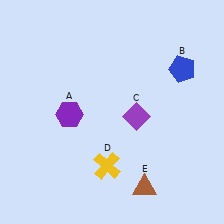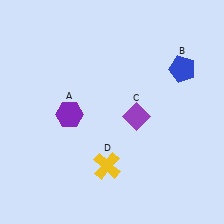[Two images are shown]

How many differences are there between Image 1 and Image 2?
There is 1 difference between the two images.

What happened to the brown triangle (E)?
The brown triangle (E) was removed in Image 2. It was in the bottom-right area of Image 1.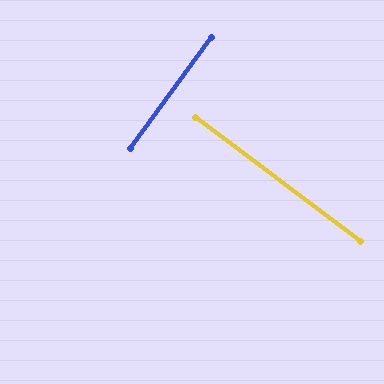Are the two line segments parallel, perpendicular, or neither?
Perpendicular — they meet at approximately 89°.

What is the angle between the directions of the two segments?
Approximately 89 degrees.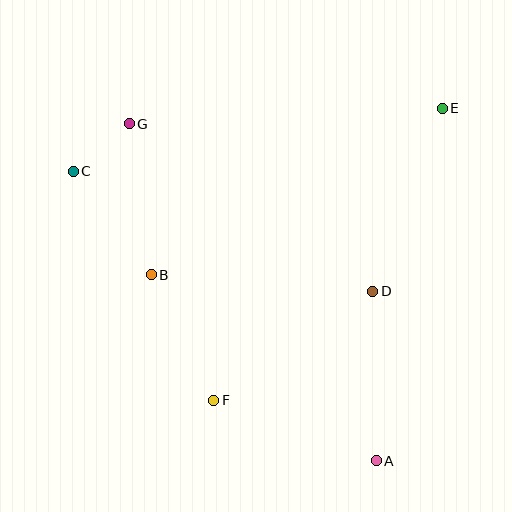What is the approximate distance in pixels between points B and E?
The distance between B and E is approximately 335 pixels.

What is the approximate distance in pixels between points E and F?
The distance between E and F is approximately 371 pixels.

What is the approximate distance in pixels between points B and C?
The distance between B and C is approximately 130 pixels.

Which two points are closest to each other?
Points C and G are closest to each other.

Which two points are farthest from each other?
Points A and C are farthest from each other.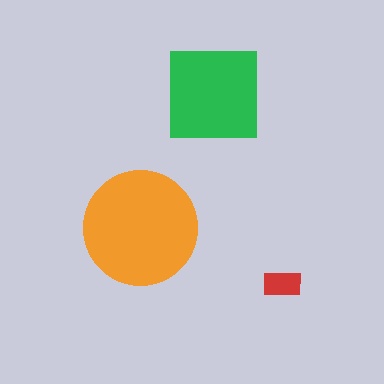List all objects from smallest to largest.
The red rectangle, the green square, the orange circle.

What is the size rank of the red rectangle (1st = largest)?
3rd.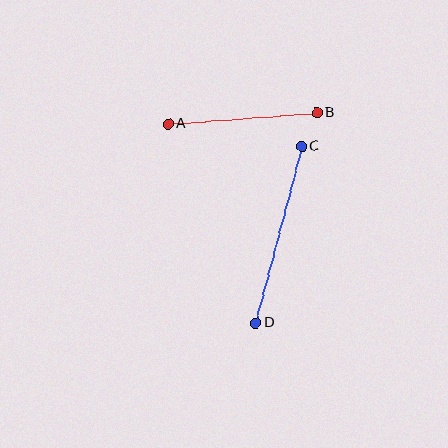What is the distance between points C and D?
The distance is approximately 182 pixels.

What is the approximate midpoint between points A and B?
The midpoint is at approximately (243, 118) pixels.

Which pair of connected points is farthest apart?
Points C and D are farthest apart.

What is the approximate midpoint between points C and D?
The midpoint is at approximately (278, 235) pixels.